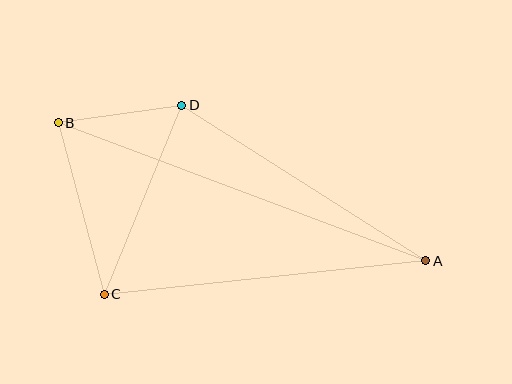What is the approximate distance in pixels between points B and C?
The distance between B and C is approximately 177 pixels.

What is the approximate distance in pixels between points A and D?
The distance between A and D is approximately 290 pixels.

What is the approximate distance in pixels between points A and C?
The distance between A and C is approximately 323 pixels.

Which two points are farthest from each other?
Points A and B are farthest from each other.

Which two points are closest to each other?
Points B and D are closest to each other.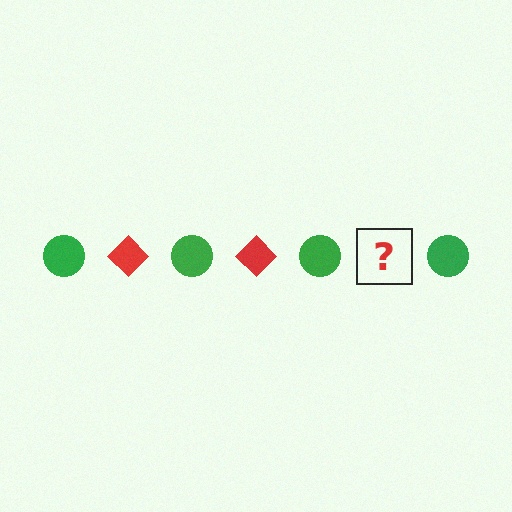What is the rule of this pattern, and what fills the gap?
The rule is that the pattern alternates between green circle and red diamond. The gap should be filled with a red diamond.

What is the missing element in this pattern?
The missing element is a red diamond.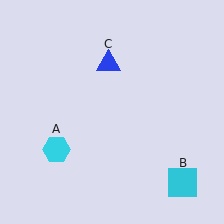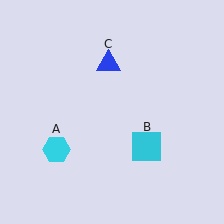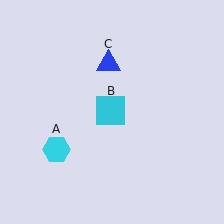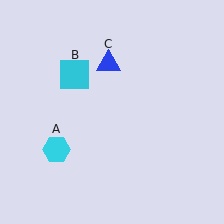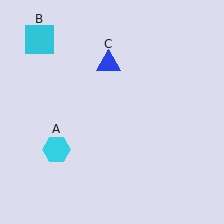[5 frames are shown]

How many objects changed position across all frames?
1 object changed position: cyan square (object B).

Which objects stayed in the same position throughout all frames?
Cyan hexagon (object A) and blue triangle (object C) remained stationary.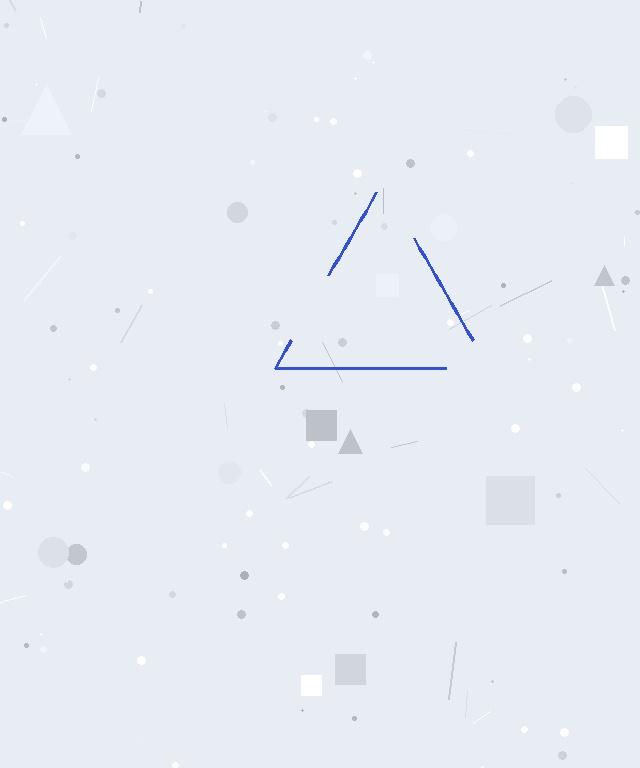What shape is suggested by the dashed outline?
The dashed outline suggests a triangle.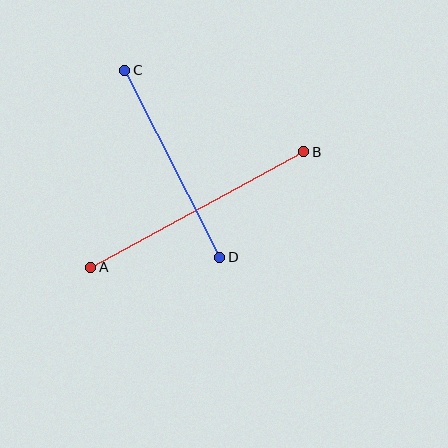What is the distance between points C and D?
The distance is approximately 210 pixels.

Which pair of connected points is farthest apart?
Points A and B are farthest apart.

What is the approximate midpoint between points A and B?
The midpoint is at approximately (197, 209) pixels.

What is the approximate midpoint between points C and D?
The midpoint is at approximately (172, 164) pixels.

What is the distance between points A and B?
The distance is approximately 243 pixels.